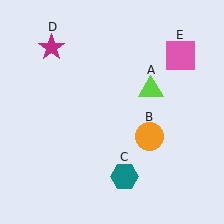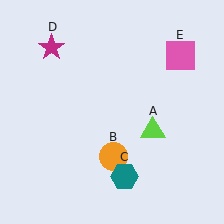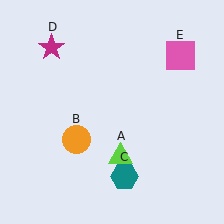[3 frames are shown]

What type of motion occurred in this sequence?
The lime triangle (object A), orange circle (object B) rotated clockwise around the center of the scene.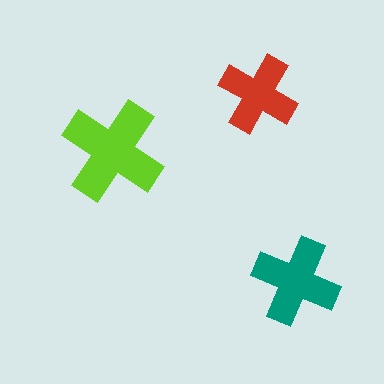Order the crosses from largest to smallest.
the lime one, the teal one, the red one.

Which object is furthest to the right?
The teal cross is rightmost.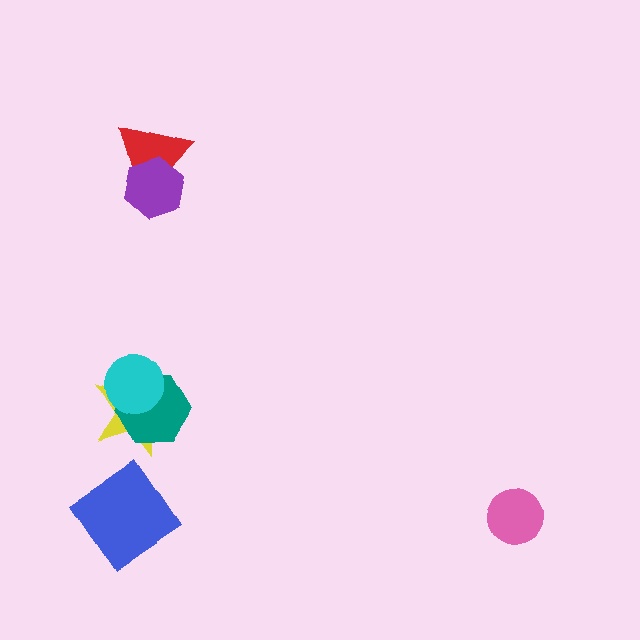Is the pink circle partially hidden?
No, no other shape covers it.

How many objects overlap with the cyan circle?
2 objects overlap with the cyan circle.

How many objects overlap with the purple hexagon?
1 object overlaps with the purple hexagon.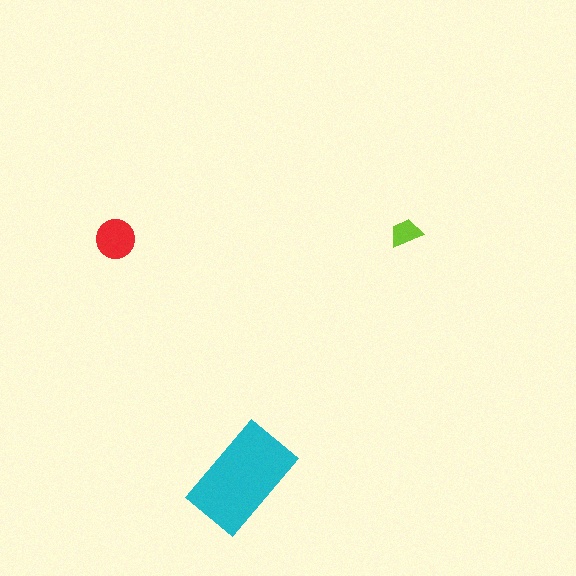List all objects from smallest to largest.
The lime trapezoid, the red circle, the cyan rectangle.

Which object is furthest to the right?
The lime trapezoid is rightmost.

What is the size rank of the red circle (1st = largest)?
2nd.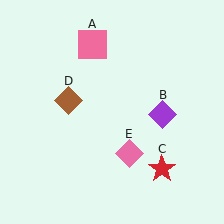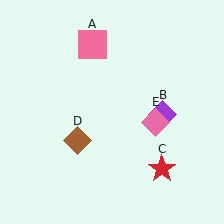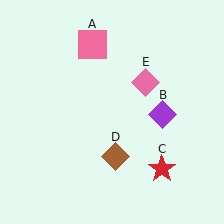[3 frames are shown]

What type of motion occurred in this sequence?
The brown diamond (object D), pink diamond (object E) rotated counterclockwise around the center of the scene.